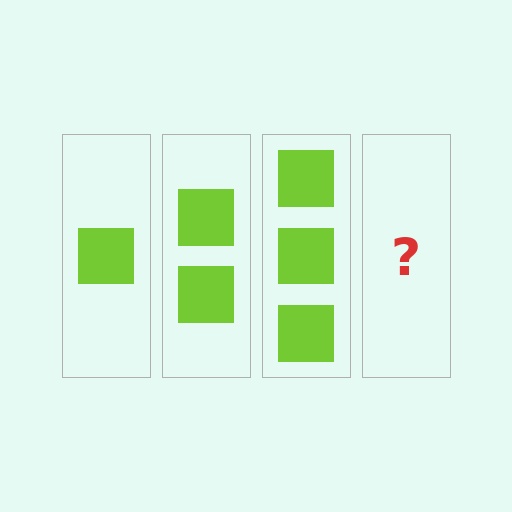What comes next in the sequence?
The next element should be 4 squares.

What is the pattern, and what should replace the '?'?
The pattern is that each step adds one more square. The '?' should be 4 squares.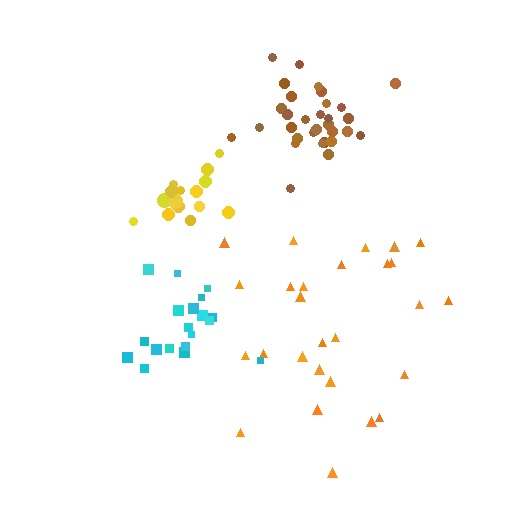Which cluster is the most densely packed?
Brown.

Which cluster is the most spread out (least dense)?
Orange.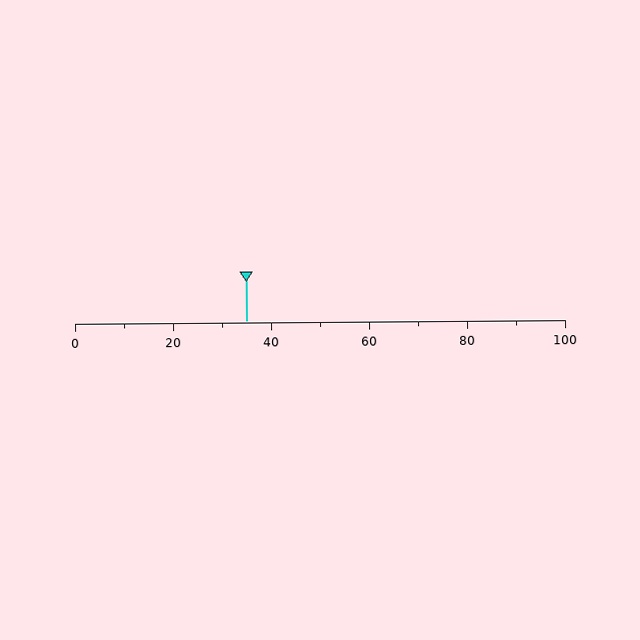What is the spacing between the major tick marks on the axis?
The major ticks are spaced 20 apart.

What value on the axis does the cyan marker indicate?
The marker indicates approximately 35.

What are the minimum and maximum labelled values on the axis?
The axis runs from 0 to 100.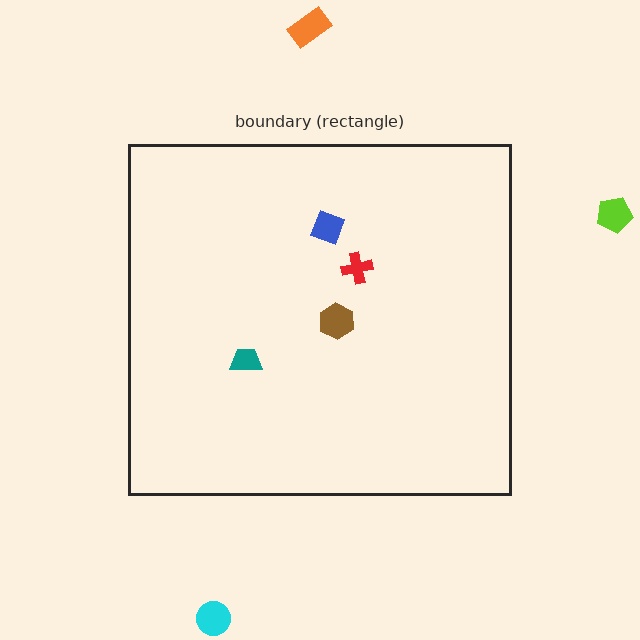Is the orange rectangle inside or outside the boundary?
Outside.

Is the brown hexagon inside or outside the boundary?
Inside.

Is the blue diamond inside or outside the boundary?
Inside.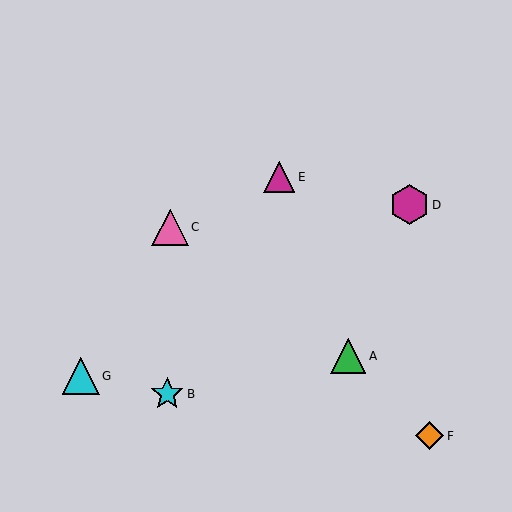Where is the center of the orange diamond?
The center of the orange diamond is at (430, 436).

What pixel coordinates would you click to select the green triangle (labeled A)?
Click at (348, 356) to select the green triangle A.